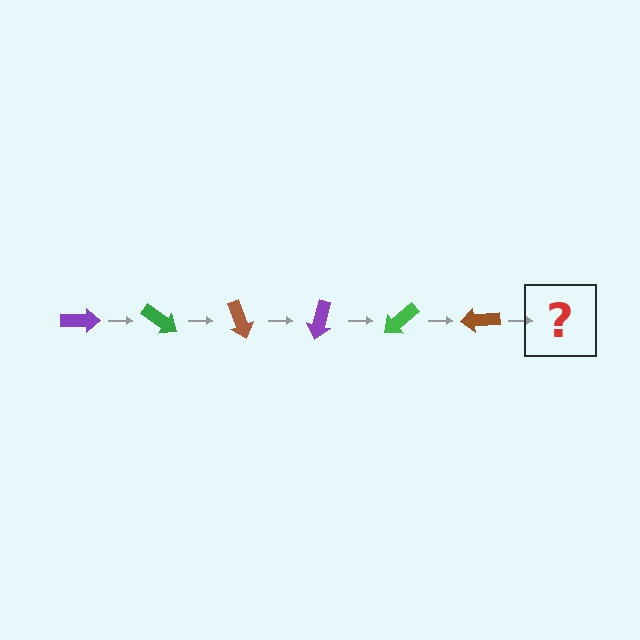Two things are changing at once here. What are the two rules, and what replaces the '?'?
The two rules are that it rotates 35 degrees each step and the color cycles through purple, green, and brown. The '?' should be a purple arrow, rotated 210 degrees from the start.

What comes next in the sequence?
The next element should be a purple arrow, rotated 210 degrees from the start.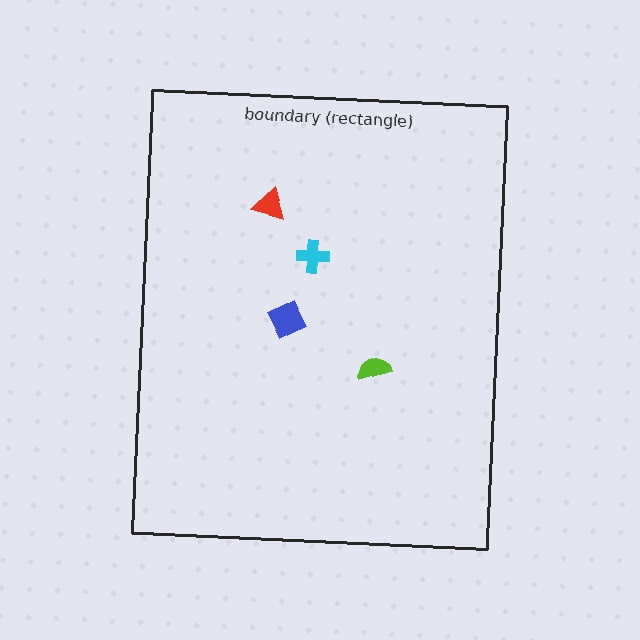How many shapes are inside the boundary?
4 inside, 0 outside.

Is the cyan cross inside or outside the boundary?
Inside.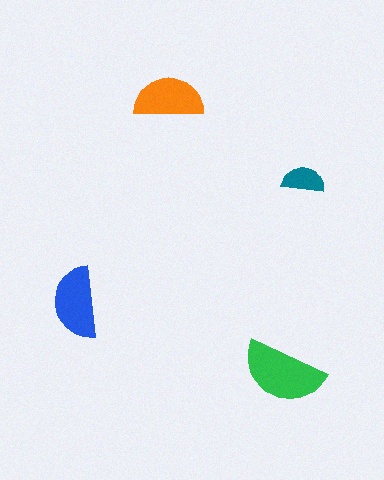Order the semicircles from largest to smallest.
the green one, the blue one, the orange one, the teal one.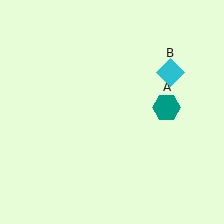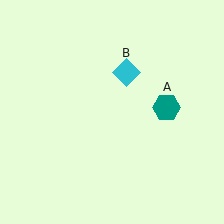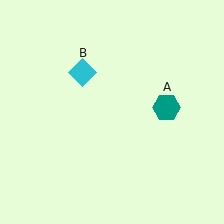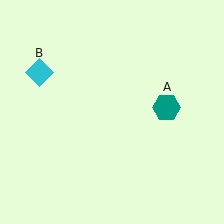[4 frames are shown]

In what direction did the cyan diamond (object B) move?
The cyan diamond (object B) moved left.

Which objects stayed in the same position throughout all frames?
Teal hexagon (object A) remained stationary.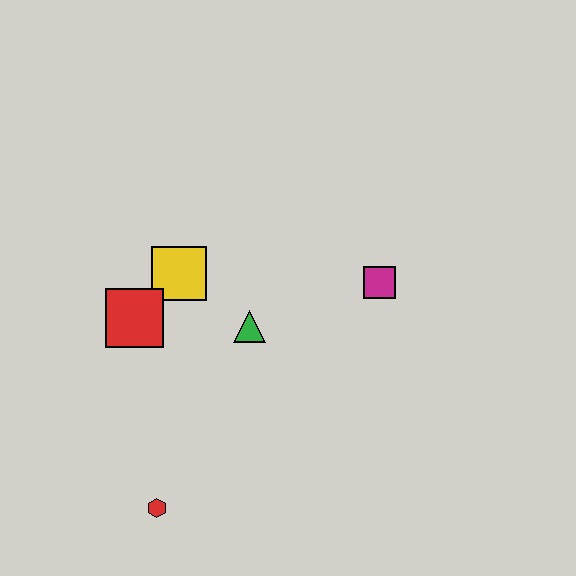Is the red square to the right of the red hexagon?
No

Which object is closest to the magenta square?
The green triangle is closest to the magenta square.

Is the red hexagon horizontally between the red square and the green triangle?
Yes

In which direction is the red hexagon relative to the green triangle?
The red hexagon is below the green triangle.